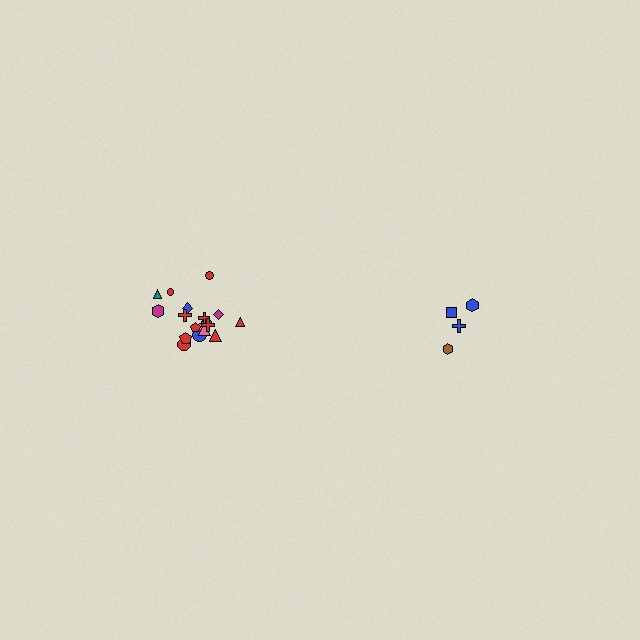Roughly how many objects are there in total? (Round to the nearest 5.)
Roughly 20 objects in total.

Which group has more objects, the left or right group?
The left group.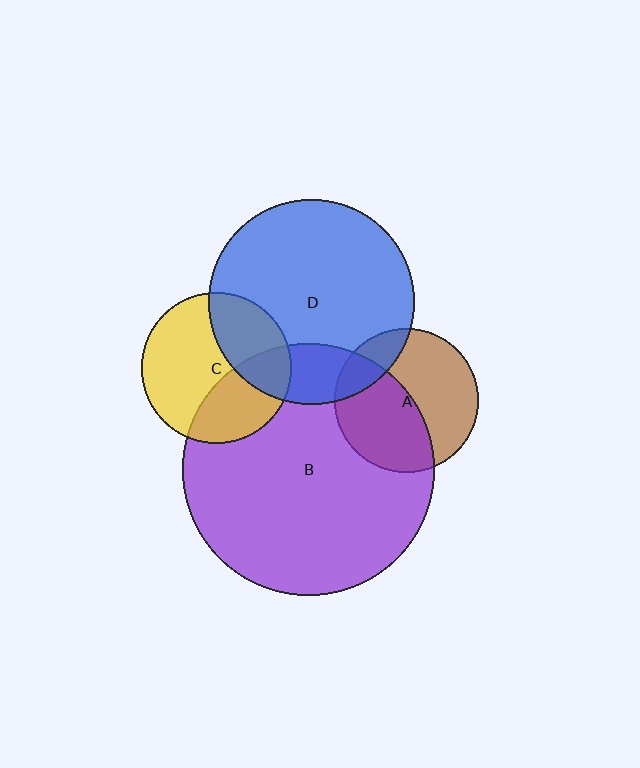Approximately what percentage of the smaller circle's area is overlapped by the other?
Approximately 50%.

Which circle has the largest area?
Circle B (purple).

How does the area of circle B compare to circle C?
Approximately 2.8 times.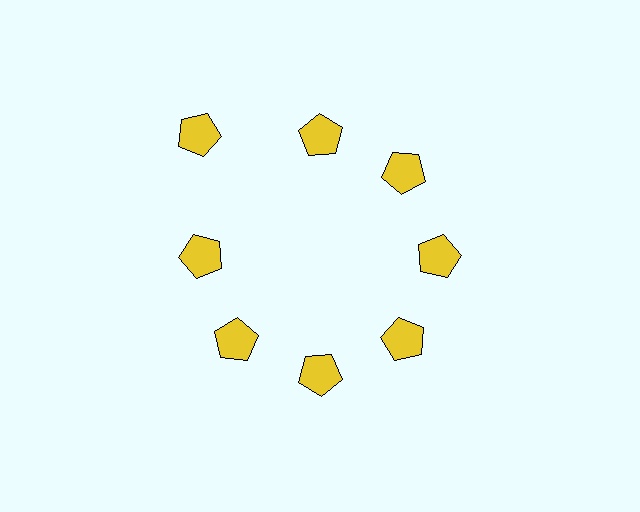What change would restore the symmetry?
The symmetry would be restored by moving it inward, back onto the ring so that all 8 pentagons sit at equal angles and equal distance from the center.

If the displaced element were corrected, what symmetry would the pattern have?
It would have 8-fold rotational symmetry — the pattern would map onto itself every 45 degrees.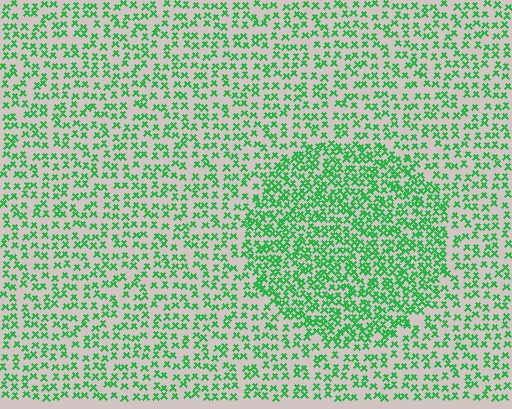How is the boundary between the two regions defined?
The boundary is defined by a change in element density (approximately 1.8x ratio). All elements are the same color, size, and shape.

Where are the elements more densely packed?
The elements are more densely packed inside the circle boundary.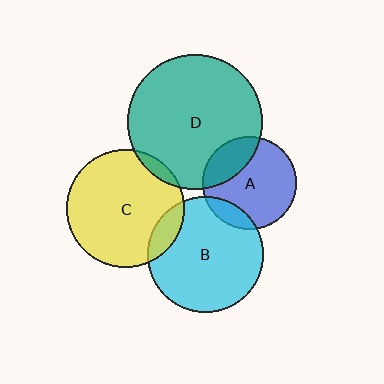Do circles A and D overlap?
Yes.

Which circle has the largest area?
Circle D (teal).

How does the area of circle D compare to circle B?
Approximately 1.4 times.